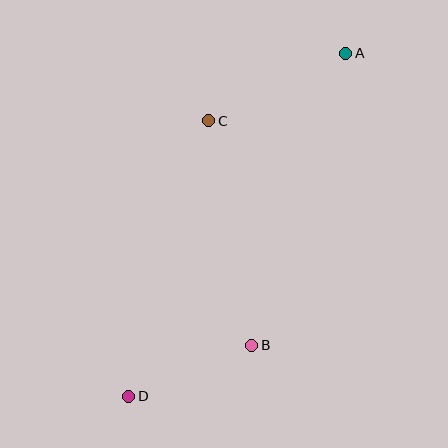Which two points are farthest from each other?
Points A and D are farthest from each other.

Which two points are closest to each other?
Points B and D are closest to each other.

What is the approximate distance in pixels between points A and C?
The distance between A and C is approximately 153 pixels.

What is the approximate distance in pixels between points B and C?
The distance between B and C is approximately 229 pixels.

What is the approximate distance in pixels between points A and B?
The distance between A and B is approximately 307 pixels.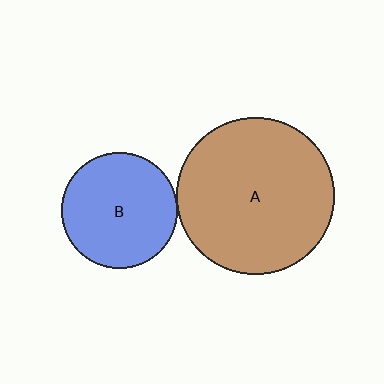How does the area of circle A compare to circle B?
Approximately 1.8 times.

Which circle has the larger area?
Circle A (brown).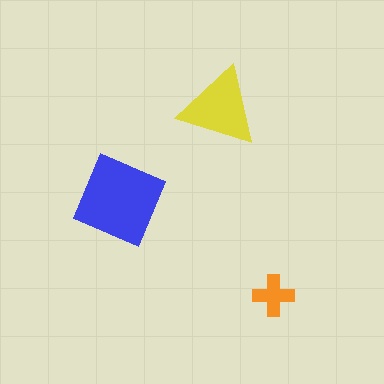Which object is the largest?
The blue diamond.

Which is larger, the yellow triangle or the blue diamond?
The blue diamond.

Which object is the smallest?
The orange cross.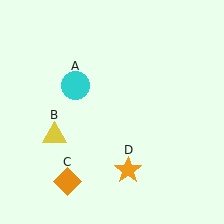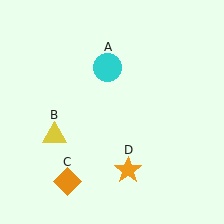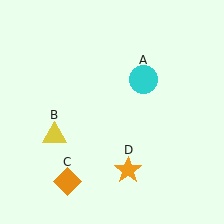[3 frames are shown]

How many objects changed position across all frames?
1 object changed position: cyan circle (object A).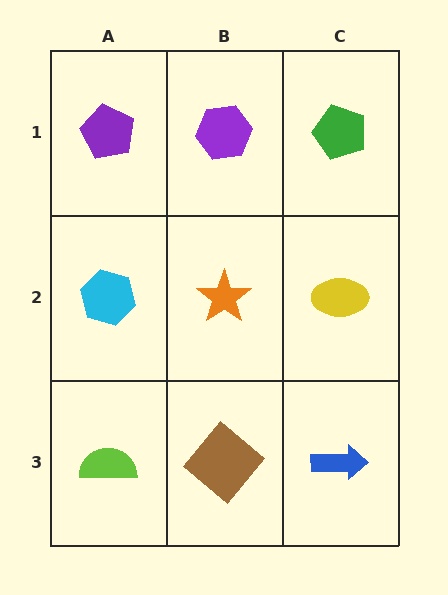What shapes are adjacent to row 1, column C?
A yellow ellipse (row 2, column C), a purple hexagon (row 1, column B).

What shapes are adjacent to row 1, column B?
An orange star (row 2, column B), a purple pentagon (row 1, column A), a green pentagon (row 1, column C).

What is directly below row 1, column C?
A yellow ellipse.